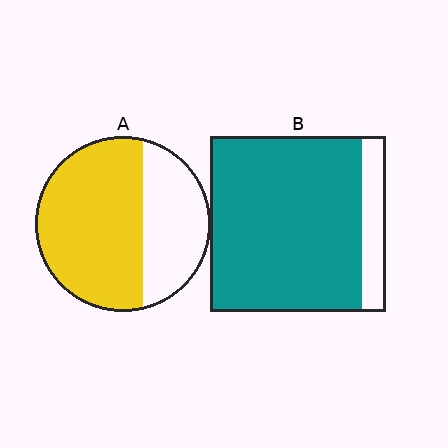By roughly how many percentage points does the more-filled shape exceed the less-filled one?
By roughly 20 percentage points (B over A).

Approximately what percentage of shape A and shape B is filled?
A is approximately 65% and B is approximately 85%.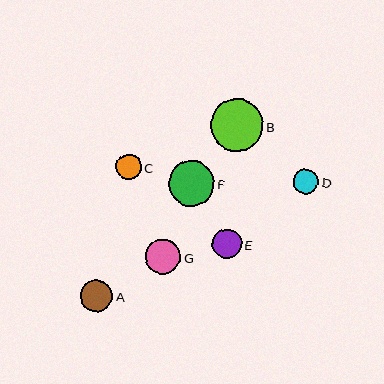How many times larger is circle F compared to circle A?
Circle F is approximately 1.4 times the size of circle A.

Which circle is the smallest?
Circle D is the smallest with a size of approximately 25 pixels.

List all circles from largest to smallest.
From largest to smallest: B, F, G, A, E, C, D.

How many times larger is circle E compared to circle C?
Circle E is approximately 1.1 times the size of circle C.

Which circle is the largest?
Circle B is the largest with a size of approximately 52 pixels.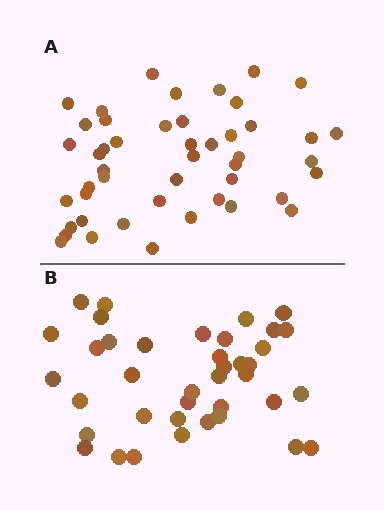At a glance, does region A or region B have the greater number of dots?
Region A (the top region) has more dots.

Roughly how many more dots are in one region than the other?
Region A has roughly 8 or so more dots than region B.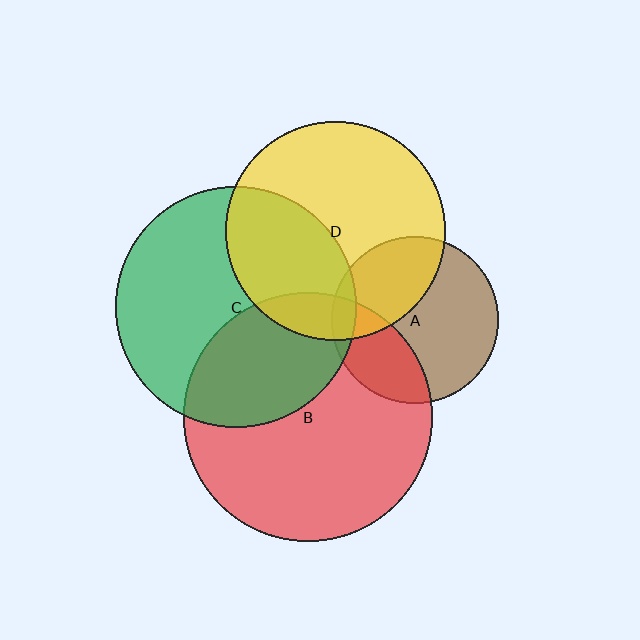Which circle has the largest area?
Circle B (red).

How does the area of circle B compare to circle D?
Approximately 1.3 times.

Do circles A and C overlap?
Yes.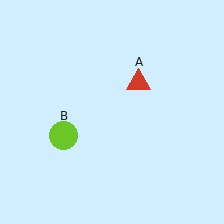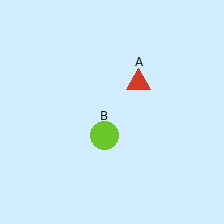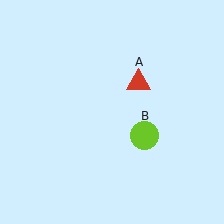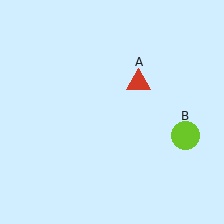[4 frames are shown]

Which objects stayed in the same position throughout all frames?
Red triangle (object A) remained stationary.